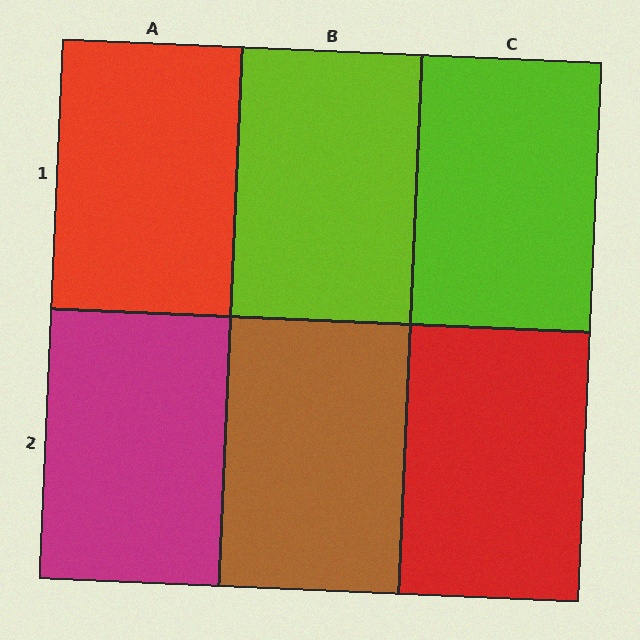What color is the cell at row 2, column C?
Red.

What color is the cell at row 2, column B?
Brown.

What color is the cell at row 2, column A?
Magenta.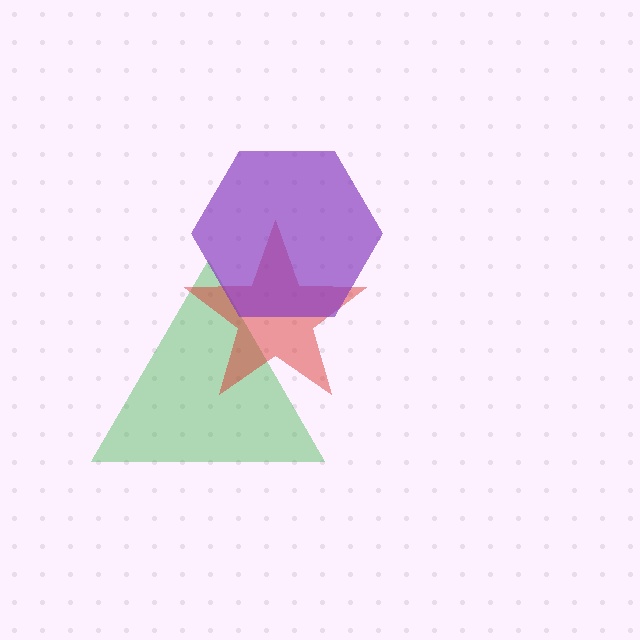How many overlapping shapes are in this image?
There are 3 overlapping shapes in the image.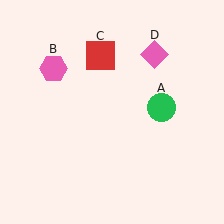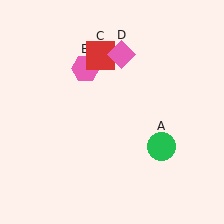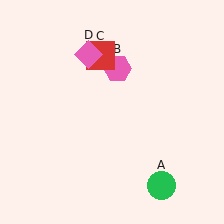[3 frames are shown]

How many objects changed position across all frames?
3 objects changed position: green circle (object A), pink hexagon (object B), pink diamond (object D).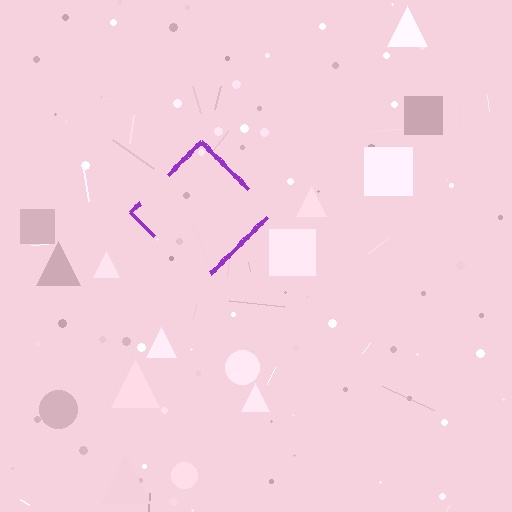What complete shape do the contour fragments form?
The contour fragments form a diamond.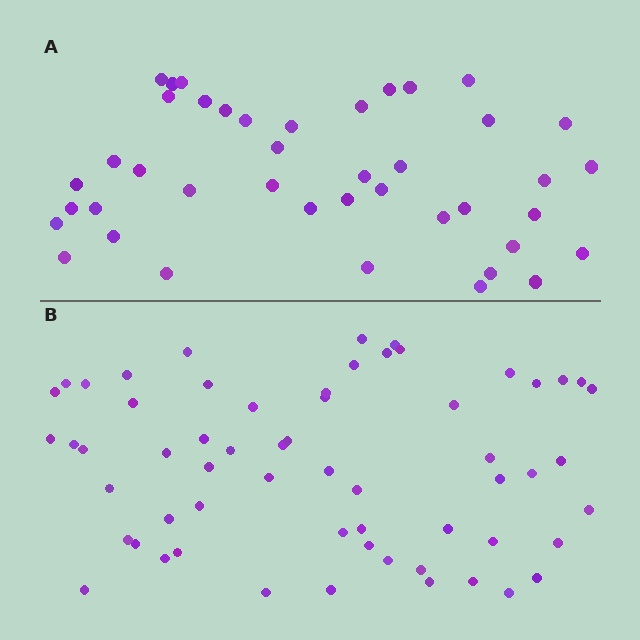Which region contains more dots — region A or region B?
Region B (the bottom region) has more dots.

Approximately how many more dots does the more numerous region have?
Region B has approximately 20 more dots than region A.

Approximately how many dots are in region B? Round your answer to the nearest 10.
About 60 dots.